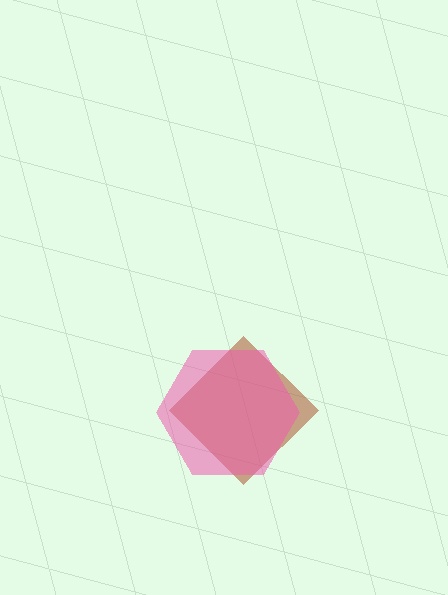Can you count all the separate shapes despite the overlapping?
Yes, there are 2 separate shapes.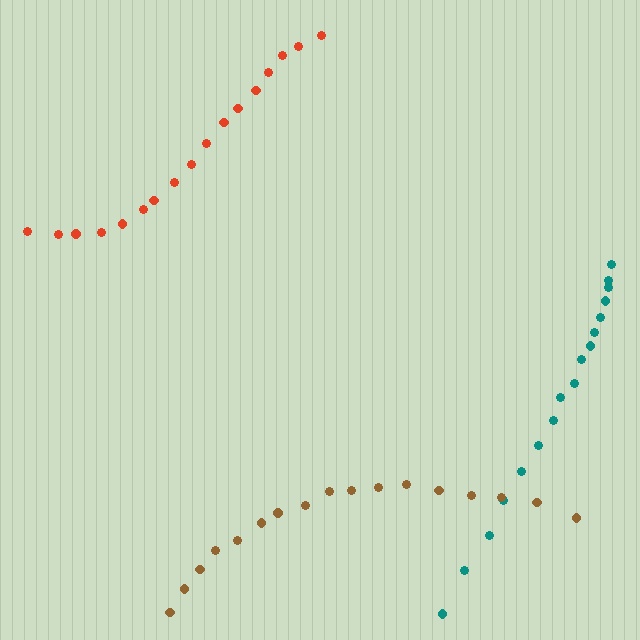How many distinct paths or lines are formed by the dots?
There are 3 distinct paths.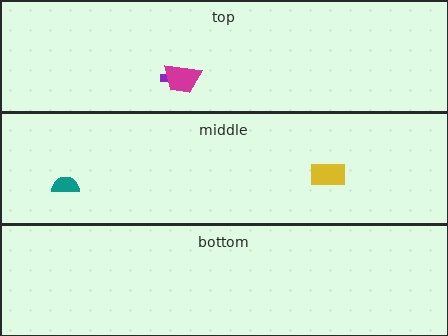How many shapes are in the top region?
2.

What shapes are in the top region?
The purple arrow, the magenta trapezoid.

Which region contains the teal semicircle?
The middle region.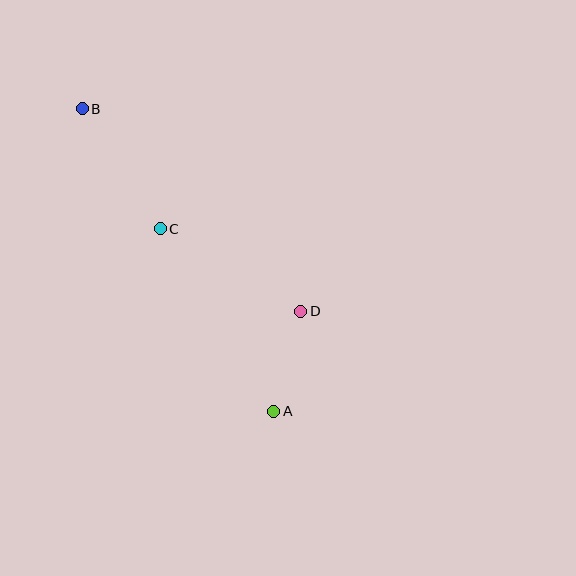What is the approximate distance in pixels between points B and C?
The distance between B and C is approximately 144 pixels.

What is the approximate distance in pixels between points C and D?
The distance between C and D is approximately 163 pixels.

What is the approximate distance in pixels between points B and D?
The distance between B and D is approximately 298 pixels.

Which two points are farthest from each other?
Points A and B are farthest from each other.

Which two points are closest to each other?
Points A and D are closest to each other.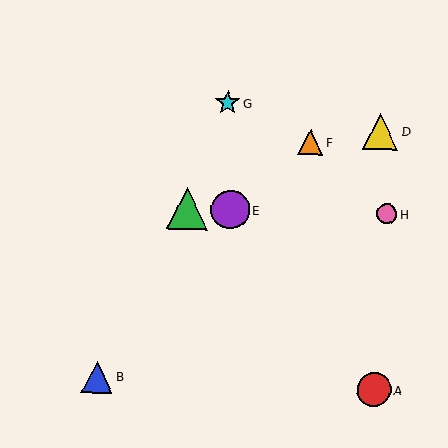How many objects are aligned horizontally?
3 objects (C, E, H) are aligned horizontally.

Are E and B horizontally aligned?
No, E is at y≈210 and B is at y≈377.